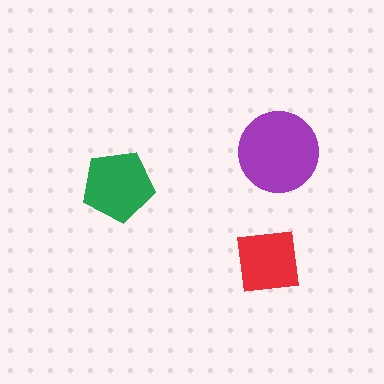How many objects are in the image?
There are 3 objects in the image.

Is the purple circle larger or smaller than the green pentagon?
Larger.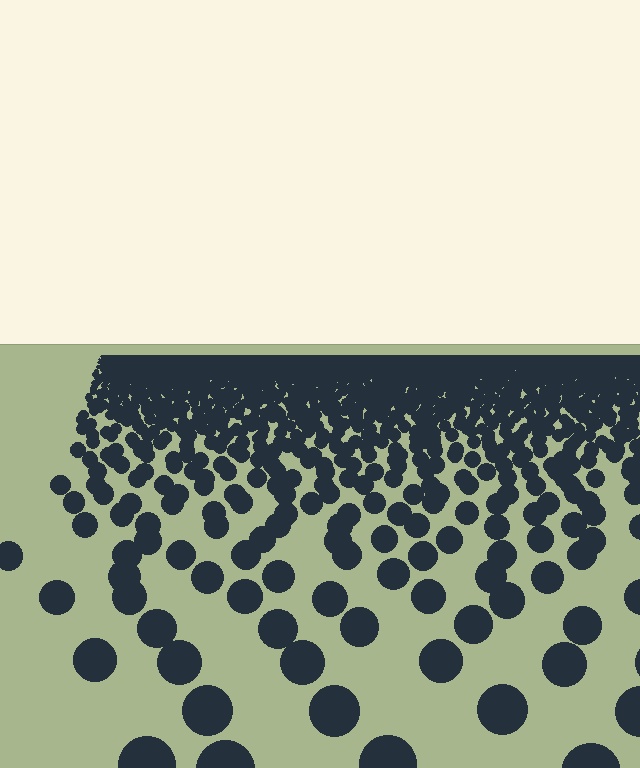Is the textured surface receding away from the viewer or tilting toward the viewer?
The surface is receding away from the viewer. Texture elements get smaller and denser toward the top.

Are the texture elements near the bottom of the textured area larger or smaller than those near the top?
Larger. Near the bottom, elements are closer to the viewer and appear at a bigger on-screen size.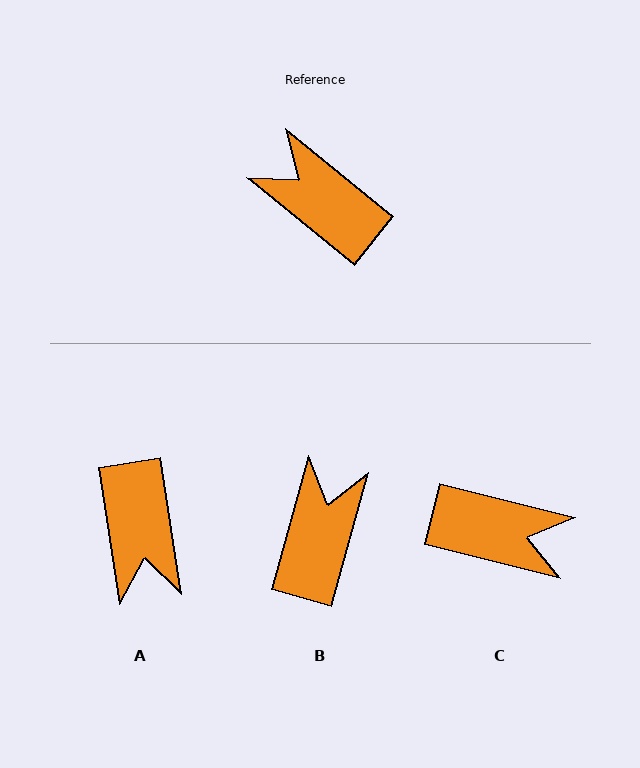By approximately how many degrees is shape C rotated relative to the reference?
Approximately 155 degrees clockwise.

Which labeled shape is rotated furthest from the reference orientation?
C, about 155 degrees away.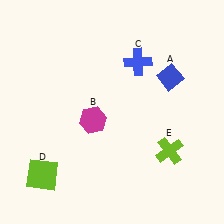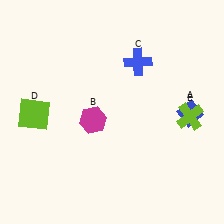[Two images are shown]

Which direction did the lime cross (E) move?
The lime cross (E) moved up.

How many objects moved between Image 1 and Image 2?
3 objects moved between the two images.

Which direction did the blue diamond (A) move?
The blue diamond (A) moved down.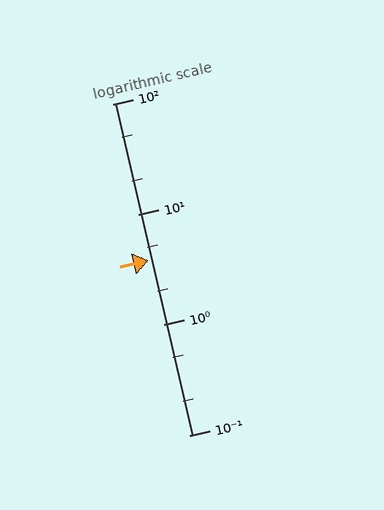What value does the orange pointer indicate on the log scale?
The pointer indicates approximately 3.8.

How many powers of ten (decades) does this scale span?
The scale spans 3 decades, from 0.1 to 100.